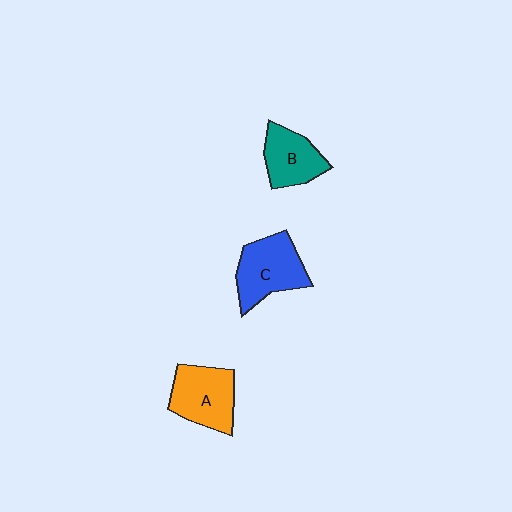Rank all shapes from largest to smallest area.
From largest to smallest: C (blue), A (orange), B (teal).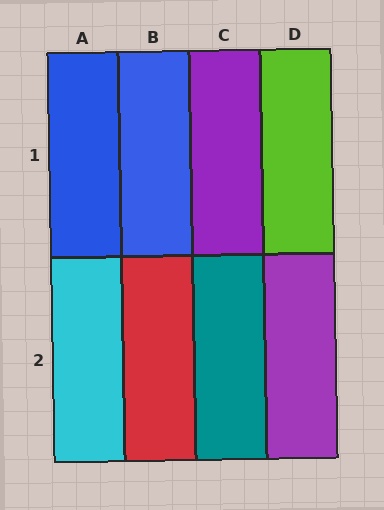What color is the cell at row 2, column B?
Red.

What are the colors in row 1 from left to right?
Blue, blue, purple, lime.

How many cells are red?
1 cell is red.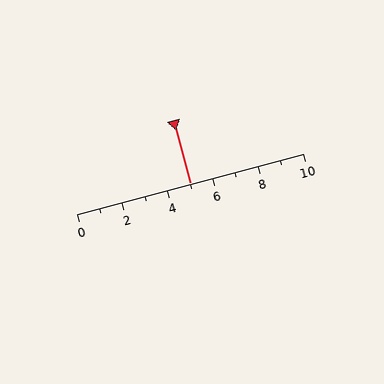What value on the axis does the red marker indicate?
The marker indicates approximately 5.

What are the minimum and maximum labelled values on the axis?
The axis runs from 0 to 10.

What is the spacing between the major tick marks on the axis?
The major ticks are spaced 2 apart.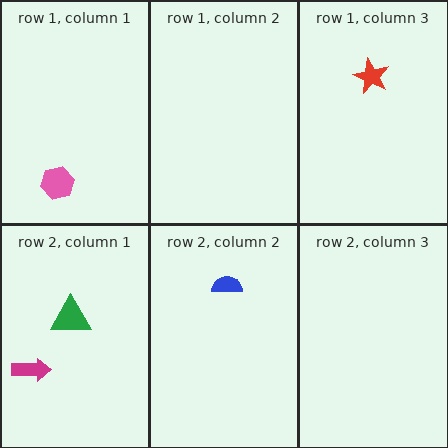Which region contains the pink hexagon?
The row 1, column 1 region.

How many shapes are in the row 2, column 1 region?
2.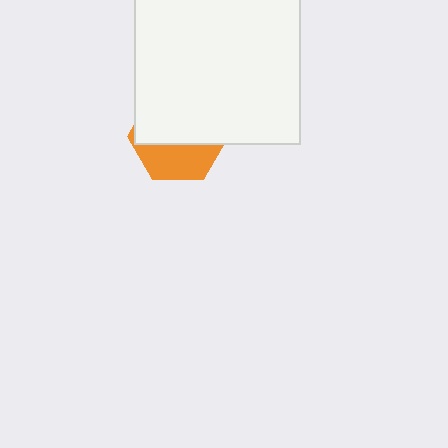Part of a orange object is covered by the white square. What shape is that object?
It is a hexagon.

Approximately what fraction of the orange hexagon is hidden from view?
Roughly 63% of the orange hexagon is hidden behind the white square.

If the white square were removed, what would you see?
You would see the complete orange hexagon.